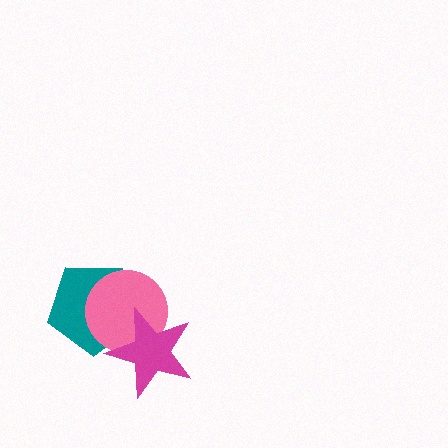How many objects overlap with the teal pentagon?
2 objects overlap with the teal pentagon.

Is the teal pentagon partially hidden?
Yes, it is partially covered by another shape.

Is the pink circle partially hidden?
Yes, it is partially covered by another shape.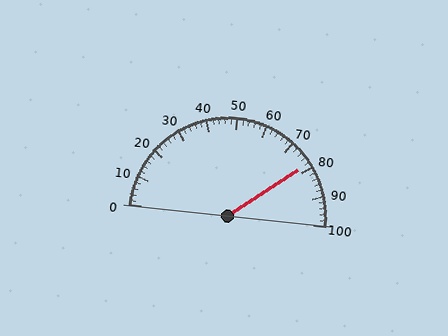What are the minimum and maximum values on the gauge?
The gauge ranges from 0 to 100.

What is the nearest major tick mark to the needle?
The nearest major tick mark is 80.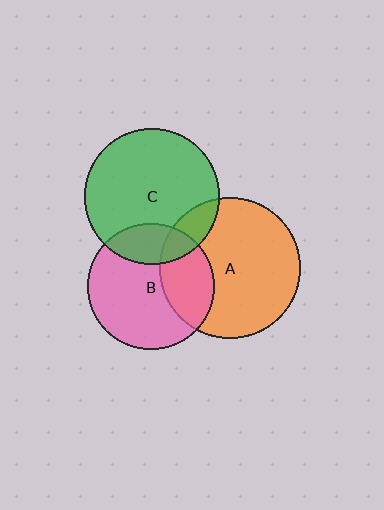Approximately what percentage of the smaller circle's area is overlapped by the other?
Approximately 20%.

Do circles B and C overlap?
Yes.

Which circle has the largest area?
Circle A (orange).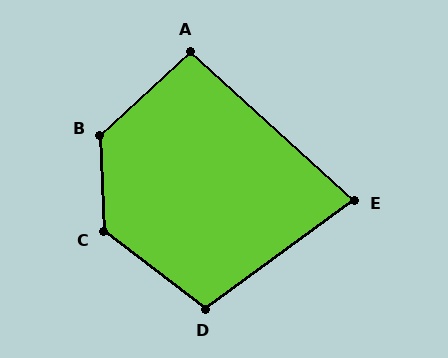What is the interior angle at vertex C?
Approximately 130 degrees (obtuse).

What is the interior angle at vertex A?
Approximately 95 degrees (approximately right).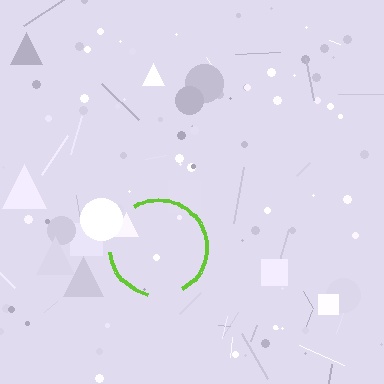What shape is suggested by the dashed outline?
The dashed outline suggests a circle.